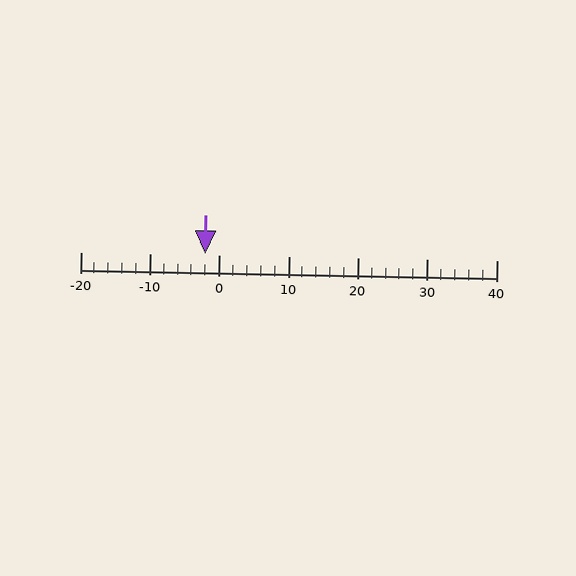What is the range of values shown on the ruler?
The ruler shows values from -20 to 40.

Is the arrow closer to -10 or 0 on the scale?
The arrow is closer to 0.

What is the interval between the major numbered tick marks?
The major tick marks are spaced 10 units apart.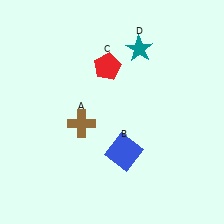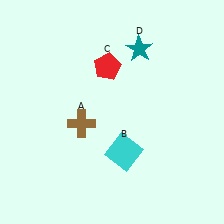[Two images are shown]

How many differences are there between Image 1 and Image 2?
There is 1 difference between the two images.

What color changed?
The square (B) changed from blue in Image 1 to cyan in Image 2.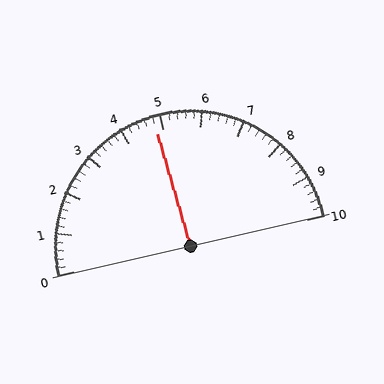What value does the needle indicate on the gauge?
The needle indicates approximately 4.8.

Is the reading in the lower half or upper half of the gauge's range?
The reading is in the lower half of the range (0 to 10).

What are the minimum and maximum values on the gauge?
The gauge ranges from 0 to 10.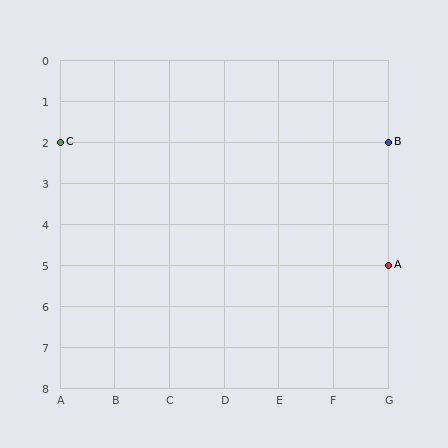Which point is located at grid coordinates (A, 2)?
Point C is at (A, 2).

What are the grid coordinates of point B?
Point B is at grid coordinates (G, 2).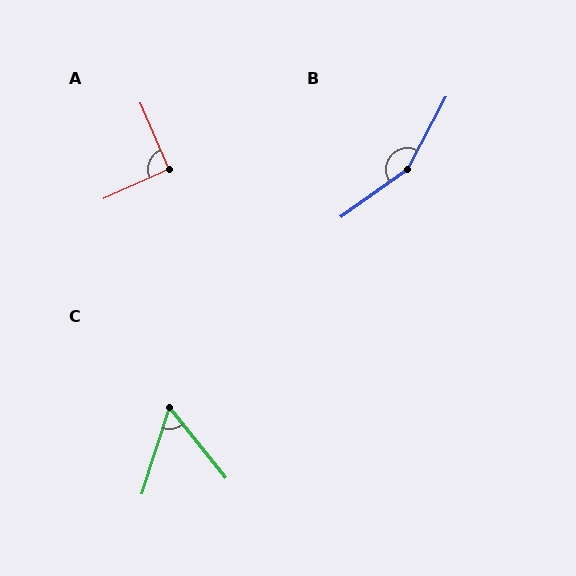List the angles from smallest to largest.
C (56°), A (91°), B (154°).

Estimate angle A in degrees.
Approximately 91 degrees.